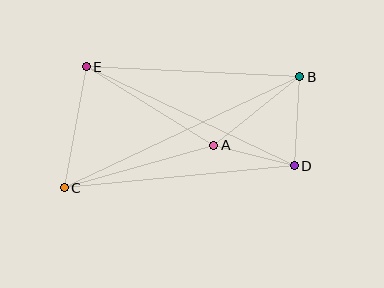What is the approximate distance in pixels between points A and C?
The distance between A and C is approximately 155 pixels.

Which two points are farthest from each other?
Points B and C are farthest from each other.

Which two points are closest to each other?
Points A and D are closest to each other.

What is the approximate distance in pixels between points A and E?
The distance between A and E is approximately 149 pixels.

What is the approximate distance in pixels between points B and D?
The distance between B and D is approximately 89 pixels.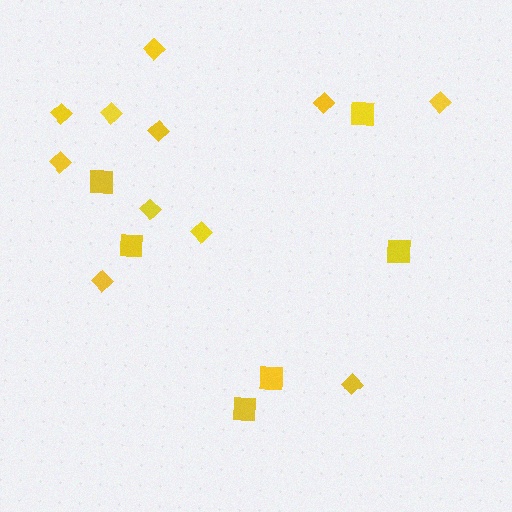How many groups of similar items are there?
There are 2 groups: one group of diamonds (11) and one group of squares (6).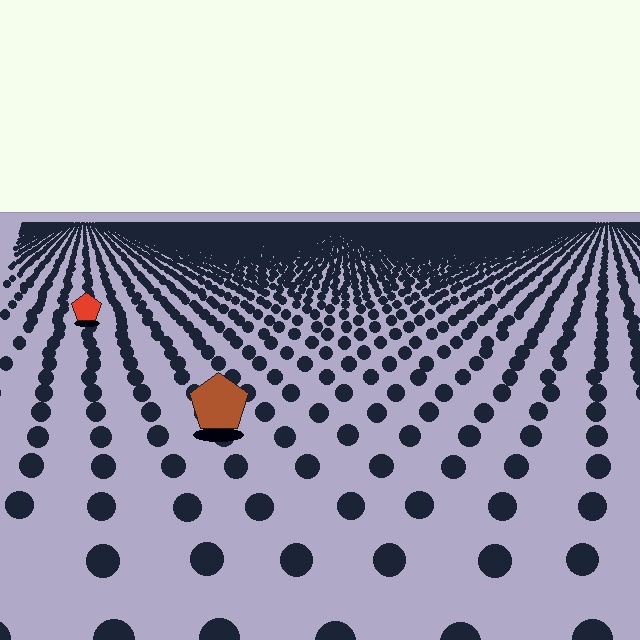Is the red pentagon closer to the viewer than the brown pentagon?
No. The brown pentagon is closer — you can tell from the texture gradient: the ground texture is coarser near it.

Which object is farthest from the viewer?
The red pentagon is farthest from the viewer. It appears smaller and the ground texture around it is denser.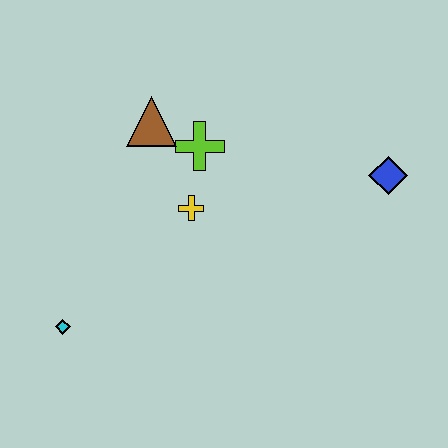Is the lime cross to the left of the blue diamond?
Yes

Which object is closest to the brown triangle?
The lime cross is closest to the brown triangle.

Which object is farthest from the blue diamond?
The cyan diamond is farthest from the blue diamond.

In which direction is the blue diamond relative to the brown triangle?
The blue diamond is to the right of the brown triangle.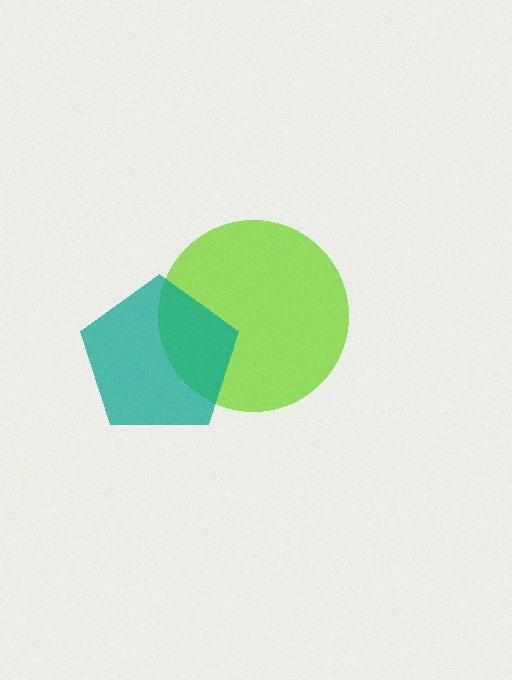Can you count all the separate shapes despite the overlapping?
Yes, there are 2 separate shapes.